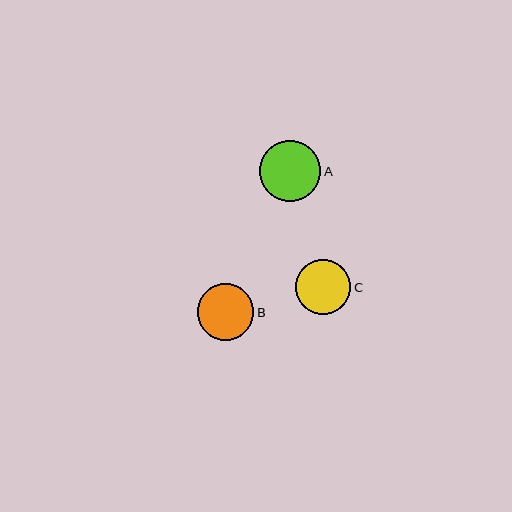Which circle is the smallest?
Circle C is the smallest with a size of approximately 55 pixels.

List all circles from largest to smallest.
From largest to smallest: A, B, C.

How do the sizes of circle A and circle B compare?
Circle A and circle B are approximately the same size.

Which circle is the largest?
Circle A is the largest with a size of approximately 61 pixels.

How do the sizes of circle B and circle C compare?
Circle B and circle C are approximately the same size.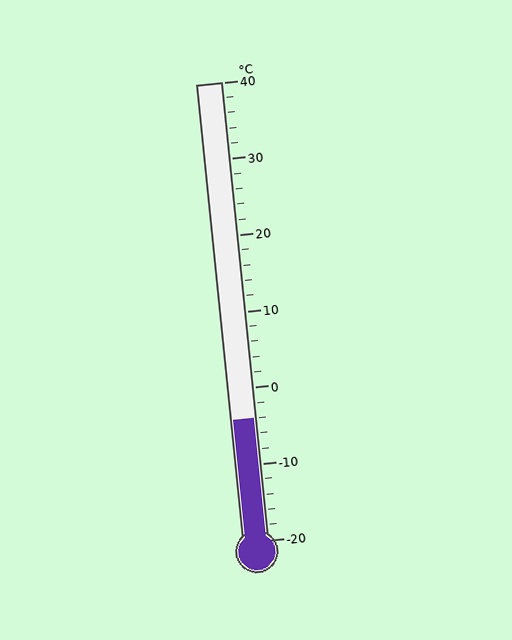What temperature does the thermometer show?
The thermometer shows approximately -4°C.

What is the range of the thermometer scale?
The thermometer scale ranges from -20°C to 40°C.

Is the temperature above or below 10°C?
The temperature is below 10°C.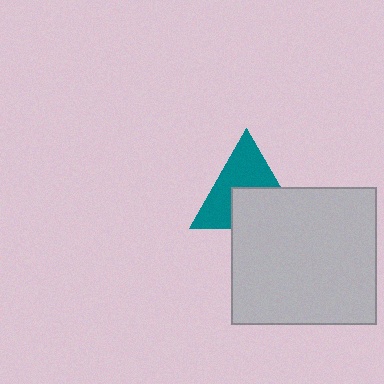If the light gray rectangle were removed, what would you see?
You would see the complete teal triangle.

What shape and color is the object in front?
The object in front is a light gray rectangle.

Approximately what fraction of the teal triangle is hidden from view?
Roughly 44% of the teal triangle is hidden behind the light gray rectangle.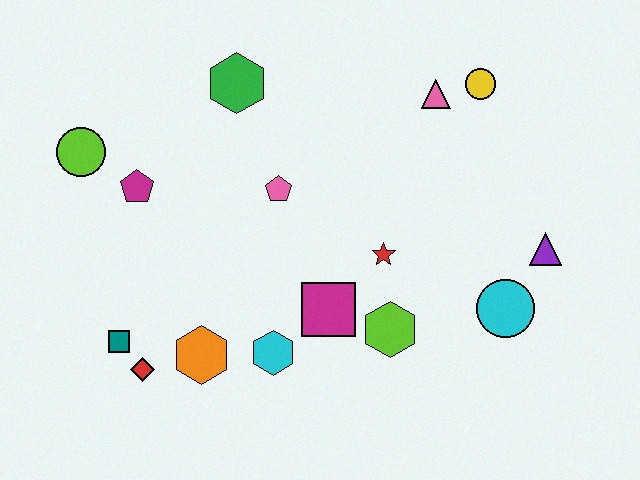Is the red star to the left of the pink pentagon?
No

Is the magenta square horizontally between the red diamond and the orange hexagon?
No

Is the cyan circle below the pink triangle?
Yes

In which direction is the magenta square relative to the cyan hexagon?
The magenta square is to the right of the cyan hexagon.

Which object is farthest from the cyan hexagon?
The yellow circle is farthest from the cyan hexagon.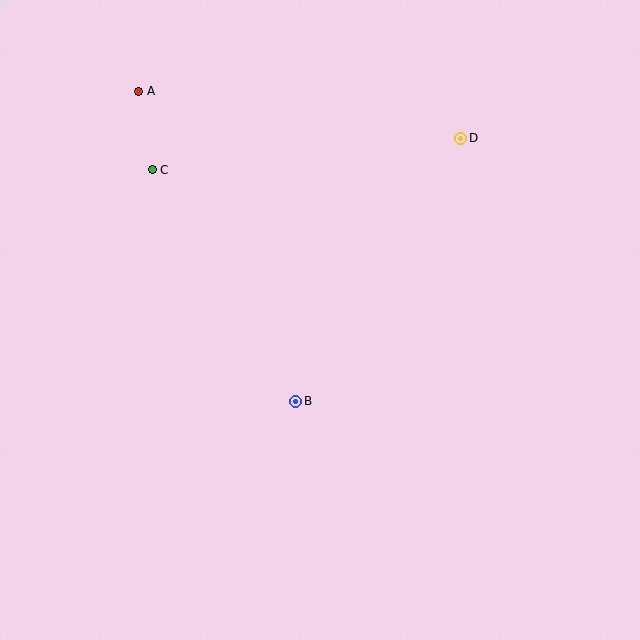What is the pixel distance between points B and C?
The distance between B and C is 272 pixels.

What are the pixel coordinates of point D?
Point D is at (461, 138).